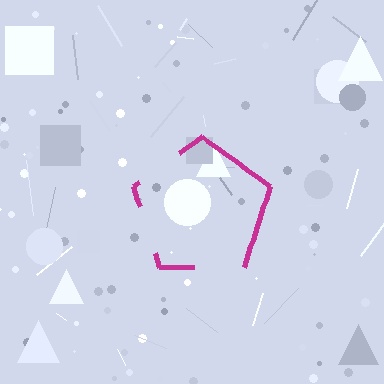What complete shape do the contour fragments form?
The contour fragments form a pentagon.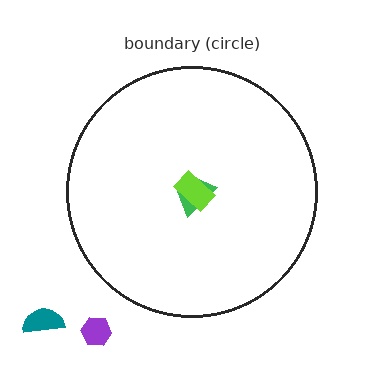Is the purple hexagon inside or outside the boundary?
Outside.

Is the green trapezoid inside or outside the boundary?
Inside.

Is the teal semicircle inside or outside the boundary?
Outside.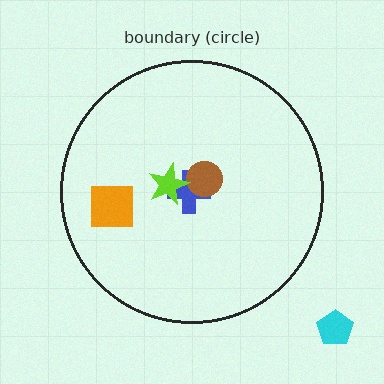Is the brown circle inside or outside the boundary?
Inside.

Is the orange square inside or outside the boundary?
Inside.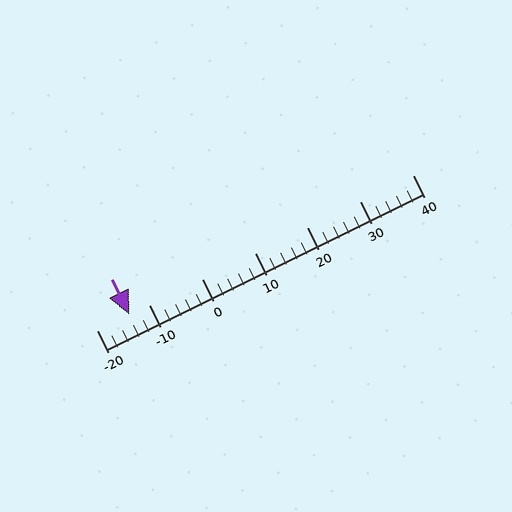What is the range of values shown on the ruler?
The ruler shows values from -20 to 40.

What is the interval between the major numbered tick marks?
The major tick marks are spaced 10 units apart.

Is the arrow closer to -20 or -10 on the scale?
The arrow is closer to -10.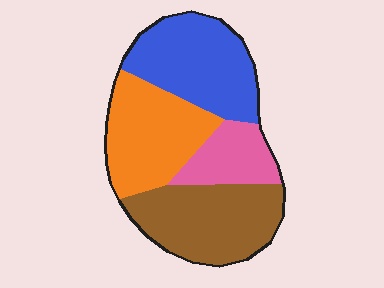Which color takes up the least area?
Pink, at roughly 15%.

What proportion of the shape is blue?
Blue covers about 30% of the shape.